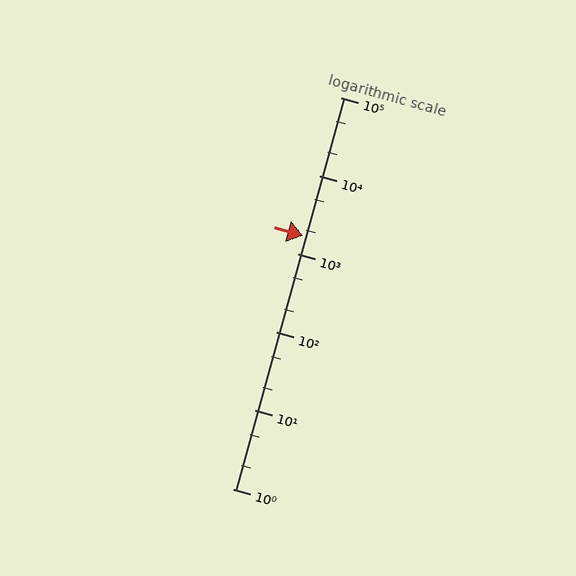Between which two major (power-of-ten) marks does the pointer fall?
The pointer is between 1000 and 10000.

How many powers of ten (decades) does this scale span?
The scale spans 5 decades, from 1 to 100000.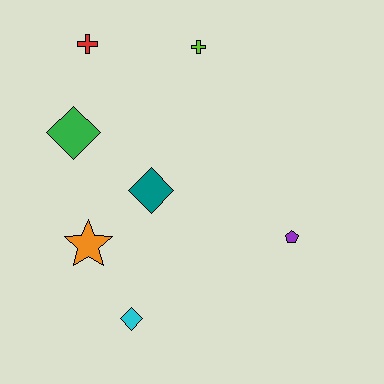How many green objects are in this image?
There is 1 green object.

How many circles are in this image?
There are no circles.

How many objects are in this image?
There are 7 objects.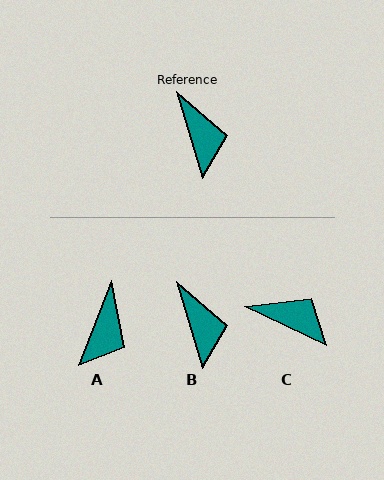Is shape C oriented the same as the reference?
No, it is off by about 48 degrees.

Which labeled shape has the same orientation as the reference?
B.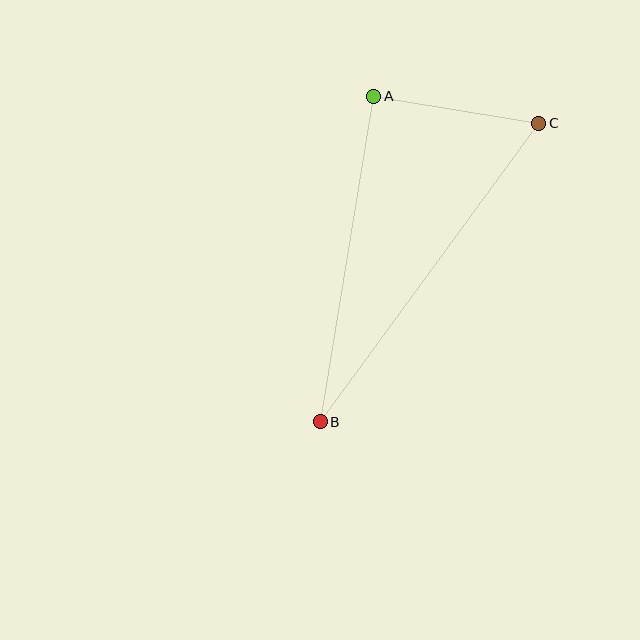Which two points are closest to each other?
Points A and C are closest to each other.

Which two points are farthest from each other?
Points B and C are farthest from each other.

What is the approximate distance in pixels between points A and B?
The distance between A and B is approximately 330 pixels.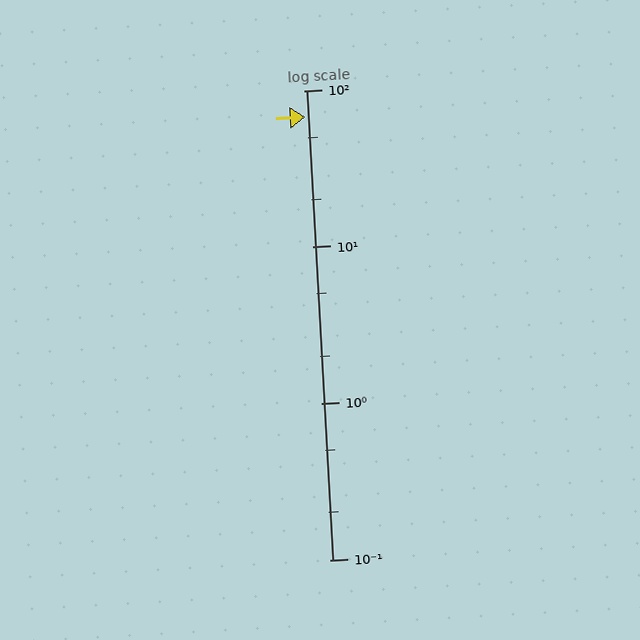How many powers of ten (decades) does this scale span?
The scale spans 3 decades, from 0.1 to 100.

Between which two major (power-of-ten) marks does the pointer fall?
The pointer is between 10 and 100.